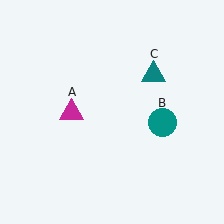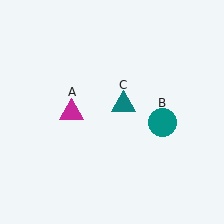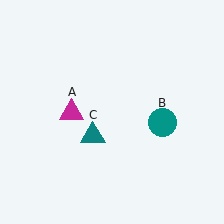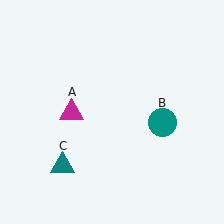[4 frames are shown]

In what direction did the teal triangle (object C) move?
The teal triangle (object C) moved down and to the left.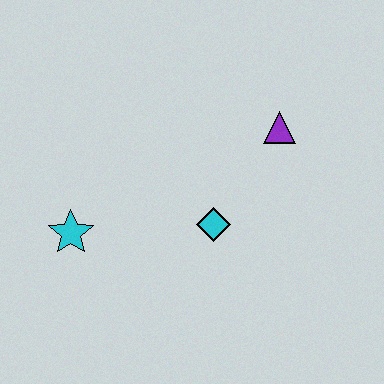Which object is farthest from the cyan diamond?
The cyan star is farthest from the cyan diamond.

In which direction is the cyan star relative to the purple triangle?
The cyan star is to the left of the purple triangle.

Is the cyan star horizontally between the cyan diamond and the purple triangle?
No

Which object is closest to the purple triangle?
The cyan diamond is closest to the purple triangle.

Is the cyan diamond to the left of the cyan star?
No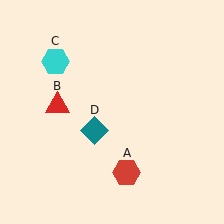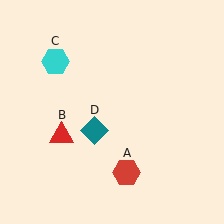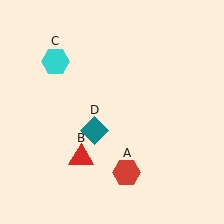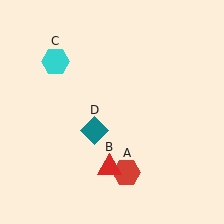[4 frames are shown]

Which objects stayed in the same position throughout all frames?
Red hexagon (object A) and cyan hexagon (object C) and teal diamond (object D) remained stationary.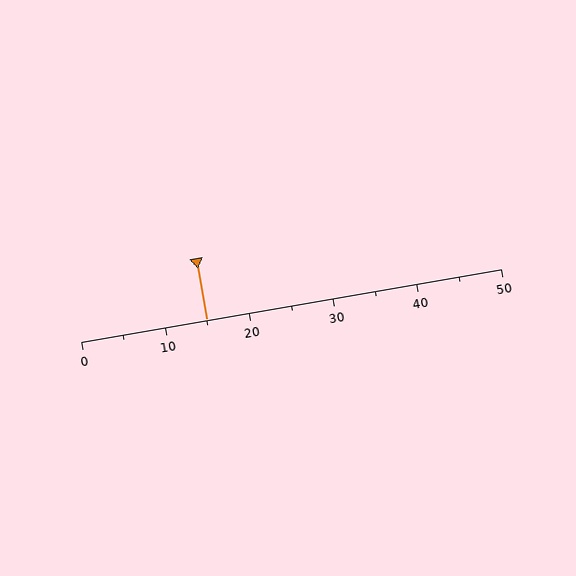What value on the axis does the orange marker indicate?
The marker indicates approximately 15.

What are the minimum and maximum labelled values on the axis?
The axis runs from 0 to 50.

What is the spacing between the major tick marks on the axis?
The major ticks are spaced 10 apart.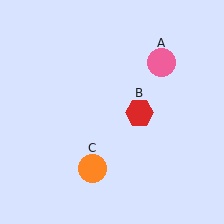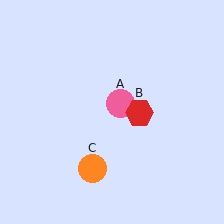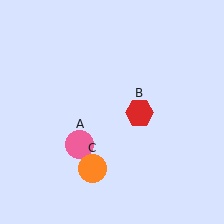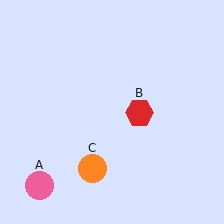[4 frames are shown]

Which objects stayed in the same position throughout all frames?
Red hexagon (object B) and orange circle (object C) remained stationary.